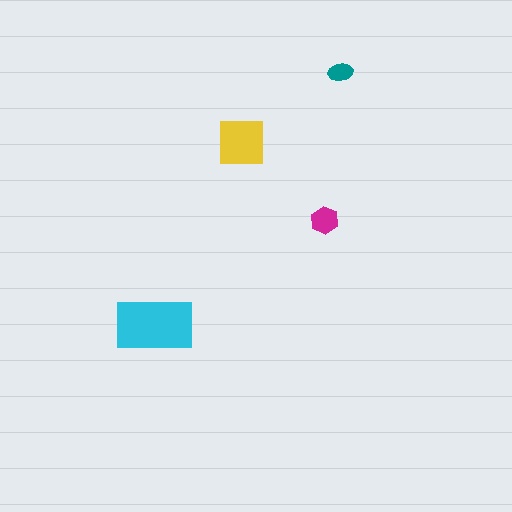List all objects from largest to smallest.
The cyan rectangle, the yellow square, the magenta hexagon, the teal ellipse.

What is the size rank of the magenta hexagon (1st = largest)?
3rd.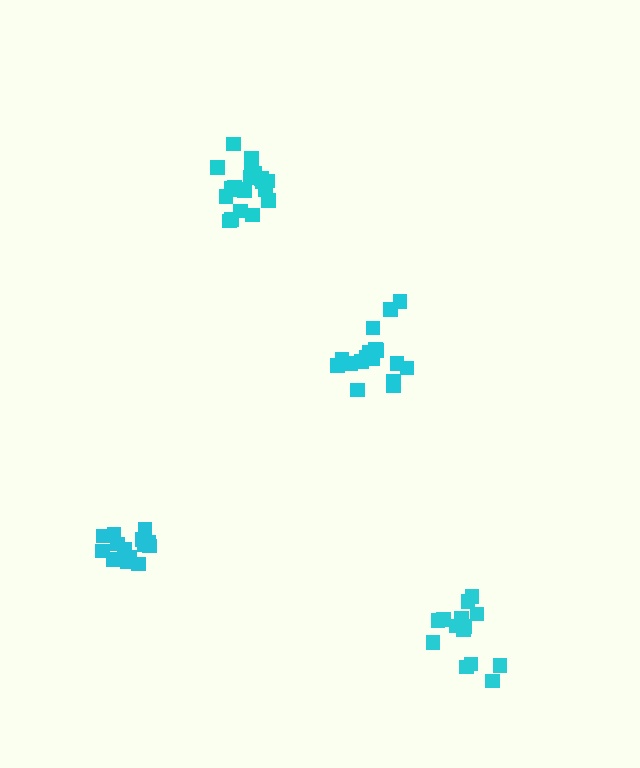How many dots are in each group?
Group 1: 14 dots, Group 2: 17 dots, Group 3: 20 dots, Group 4: 14 dots (65 total).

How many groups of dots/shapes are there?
There are 4 groups.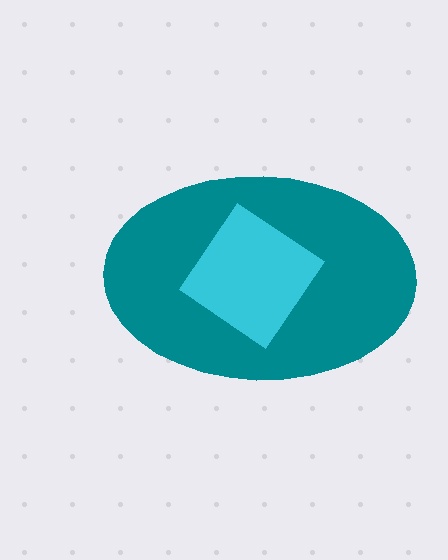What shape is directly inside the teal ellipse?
The cyan diamond.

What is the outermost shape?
The teal ellipse.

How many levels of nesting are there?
2.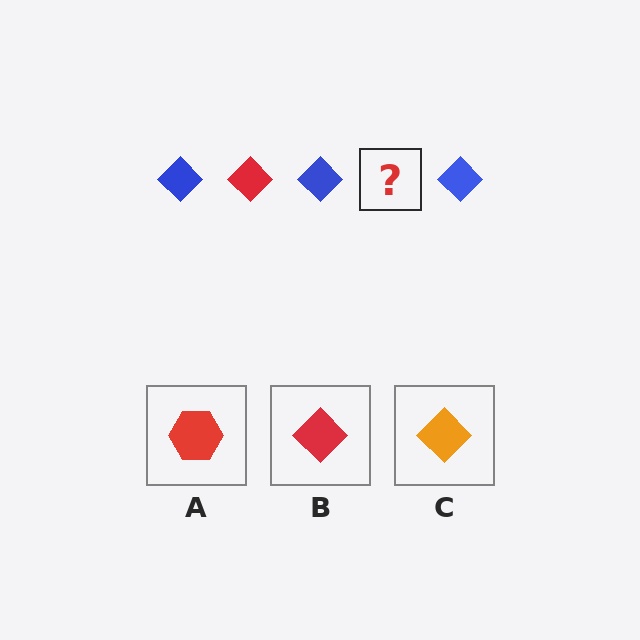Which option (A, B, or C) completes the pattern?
B.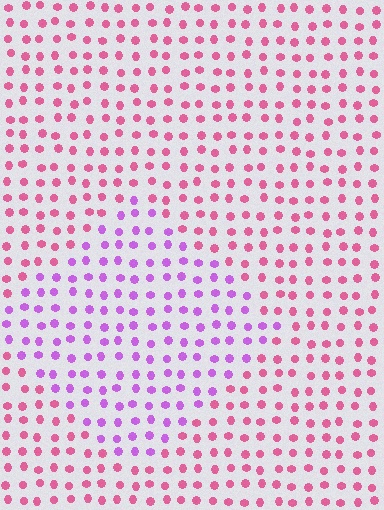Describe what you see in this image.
The image is filled with small pink elements in a uniform arrangement. A diamond-shaped region is visible where the elements are tinted to a slightly different hue, forming a subtle color boundary.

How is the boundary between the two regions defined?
The boundary is defined purely by a slight shift in hue (about 45 degrees). Spacing, size, and orientation are identical on both sides.